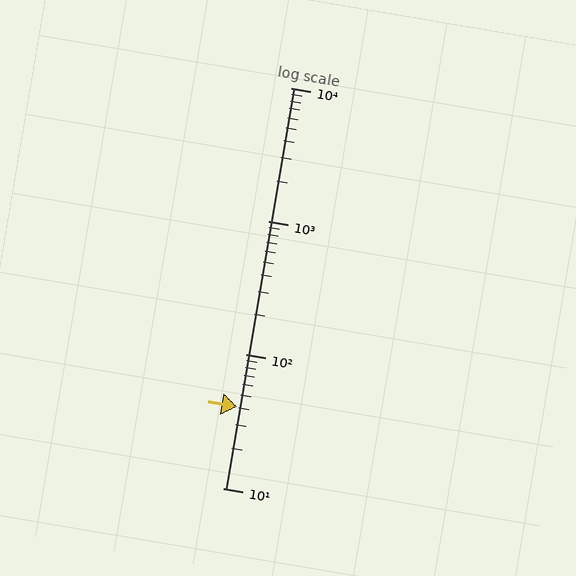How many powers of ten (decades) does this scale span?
The scale spans 3 decades, from 10 to 10000.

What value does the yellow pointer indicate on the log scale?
The pointer indicates approximately 41.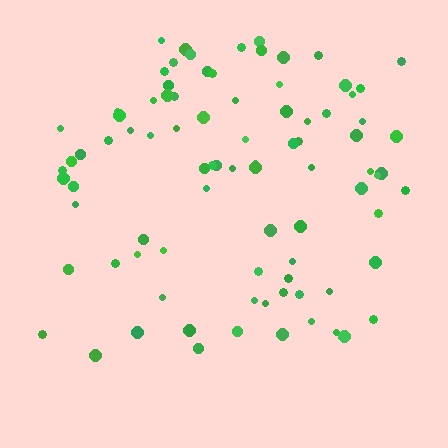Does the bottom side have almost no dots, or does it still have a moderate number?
Still a moderate number, just noticeably fewer than the top.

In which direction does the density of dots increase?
From bottom to top, with the top side densest.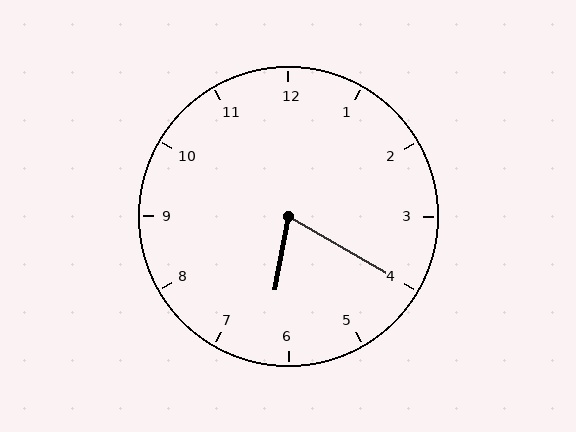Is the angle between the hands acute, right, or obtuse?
It is acute.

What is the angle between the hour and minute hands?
Approximately 70 degrees.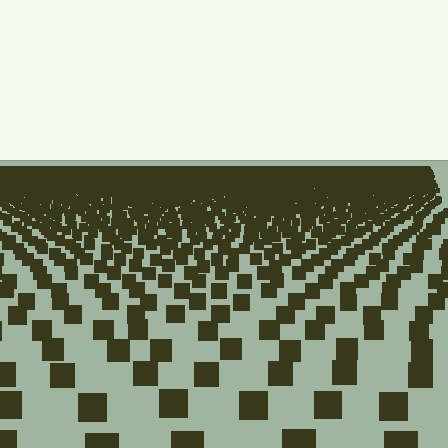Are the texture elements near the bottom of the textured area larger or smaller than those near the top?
Larger. Near the bottom, elements are closer to the viewer and appear at a bigger on-screen size.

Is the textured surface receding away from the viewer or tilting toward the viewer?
The surface is receding away from the viewer. Texture elements get smaller and denser toward the top.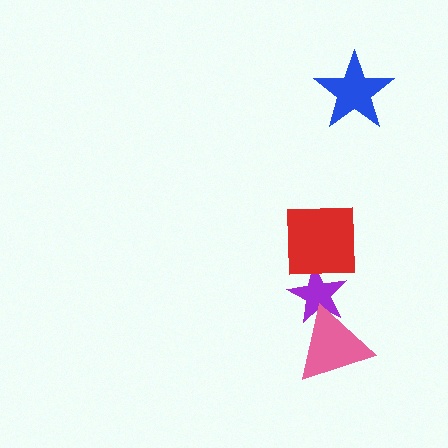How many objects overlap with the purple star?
2 objects overlap with the purple star.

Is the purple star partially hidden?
Yes, it is partially covered by another shape.